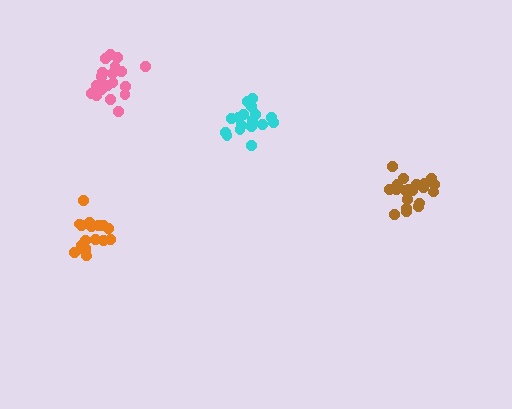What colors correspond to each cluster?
The clusters are colored: orange, cyan, pink, brown.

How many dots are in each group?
Group 1: 17 dots, Group 2: 18 dots, Group 3: 20 dots, Group 4: 20 dots (75 total).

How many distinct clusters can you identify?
There are 4 distinct clusters.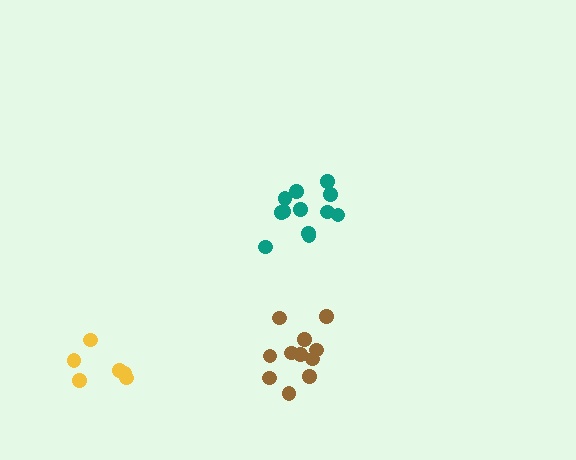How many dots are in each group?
Group 1: 6 dots, Group 2: 12 dots, Group 3: 11 dots (29 total).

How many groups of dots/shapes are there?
There are 3 groups.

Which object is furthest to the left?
The yellow cluster is leftmost.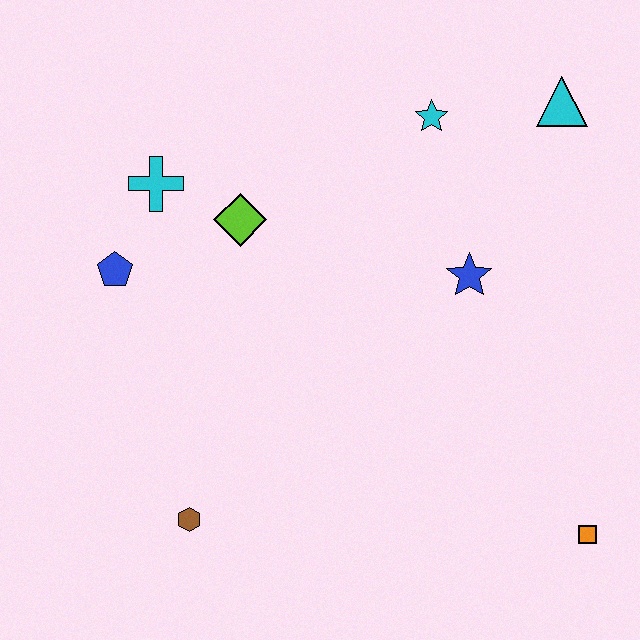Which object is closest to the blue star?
The cyan star is closest to the blue star.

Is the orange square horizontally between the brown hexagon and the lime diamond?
No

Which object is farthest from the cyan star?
The brown hexagon is farthest from the cyan star.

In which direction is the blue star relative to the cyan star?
The blue star is below the cyan star.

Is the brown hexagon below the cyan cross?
Yes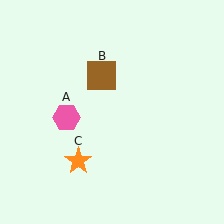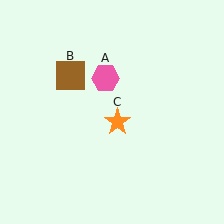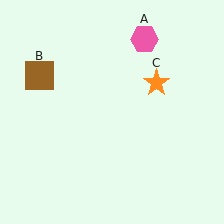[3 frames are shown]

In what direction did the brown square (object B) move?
The brown square (object B) moved left.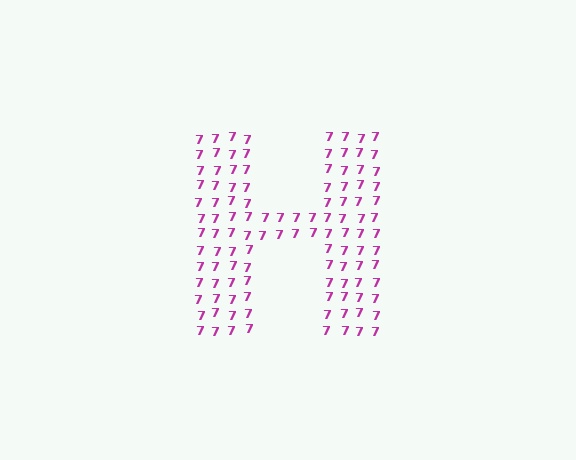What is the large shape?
The large shape is the letter H.